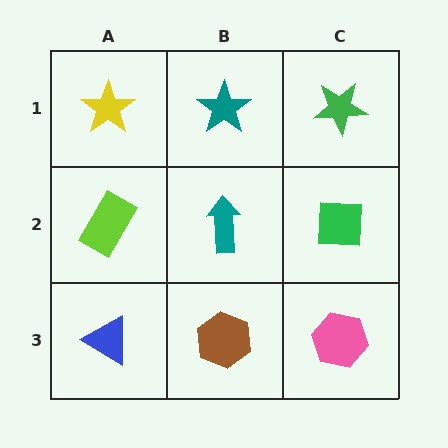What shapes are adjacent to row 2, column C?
A green star (row 1, column C), a pink hexagon (row 3, column C), a teal arrow (row 2, column B).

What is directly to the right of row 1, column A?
A teal star.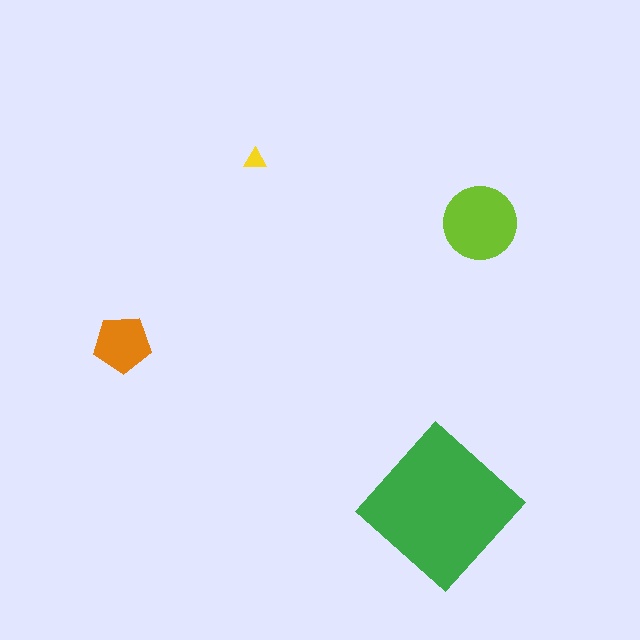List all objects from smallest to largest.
The yellow triangle, the orange pentagon, the lime circle, the green diamond.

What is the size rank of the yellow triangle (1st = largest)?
4th.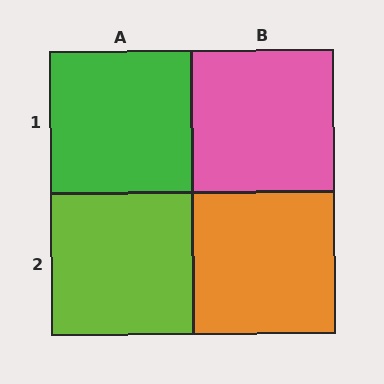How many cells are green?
1 cell is green.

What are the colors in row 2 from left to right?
Lime, orange.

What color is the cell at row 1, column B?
Pink.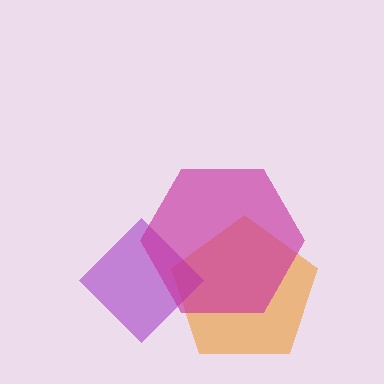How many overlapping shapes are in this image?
There are 3 overlapping shapes in the image.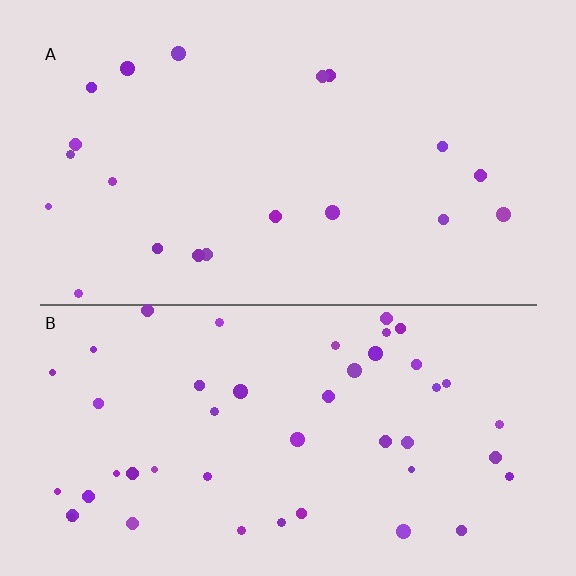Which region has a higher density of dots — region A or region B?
B (the bottom).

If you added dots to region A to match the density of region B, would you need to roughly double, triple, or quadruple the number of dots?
Approximately double.